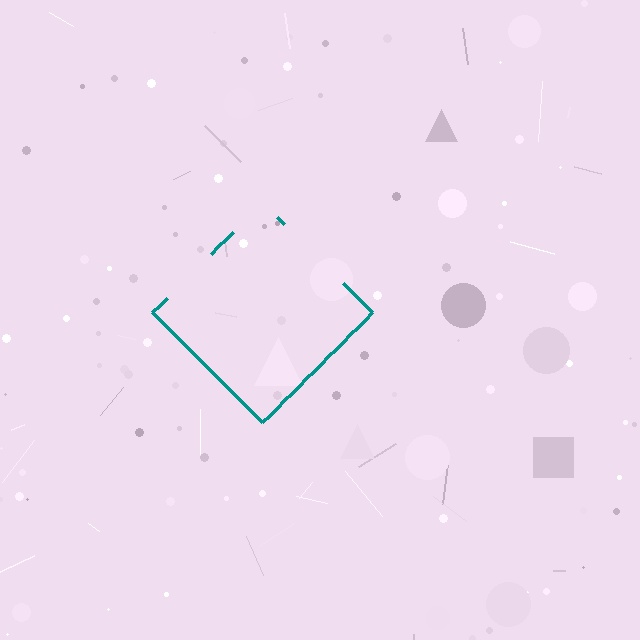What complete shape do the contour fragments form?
The contour fragments form a diamond.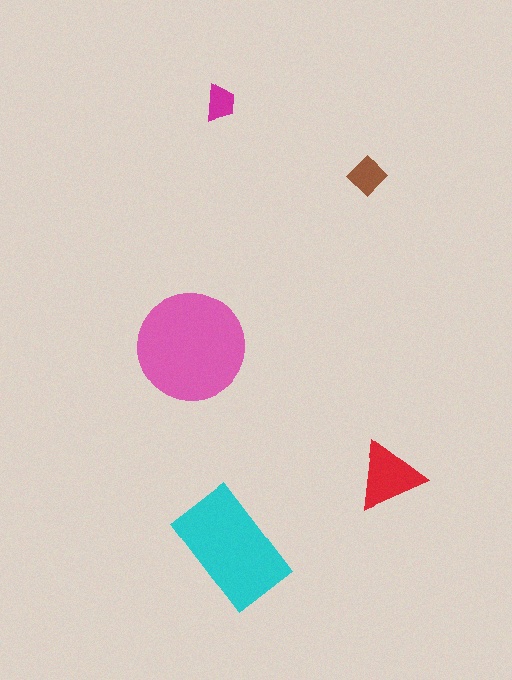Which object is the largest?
The pink circle.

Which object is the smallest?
The magenta trapezoid.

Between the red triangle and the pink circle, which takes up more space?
The pink circle.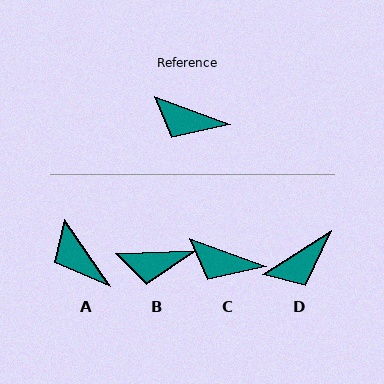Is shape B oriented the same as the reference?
No, it is off by about 22 degrees.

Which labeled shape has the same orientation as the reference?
C.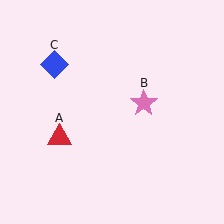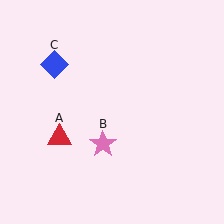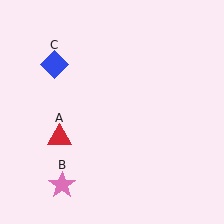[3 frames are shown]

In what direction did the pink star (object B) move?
The pink star (object B) moved down and to the left.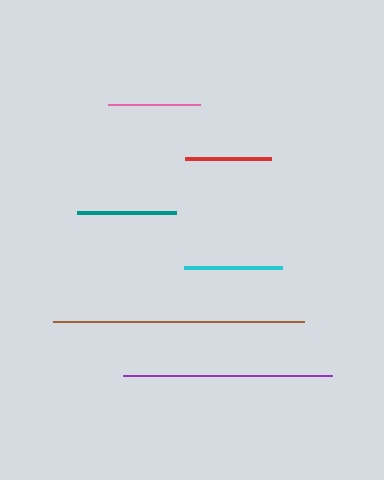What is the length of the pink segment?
The pink segment is approximately 92 pixels long.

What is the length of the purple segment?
The purple segment is approximately 209 pixels long.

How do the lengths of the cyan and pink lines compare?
The cyan and pink lines are approximately the same length.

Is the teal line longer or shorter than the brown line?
The brown line is longer than the teal line.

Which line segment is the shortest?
The red line is the shortest at approximately 86 pixels.